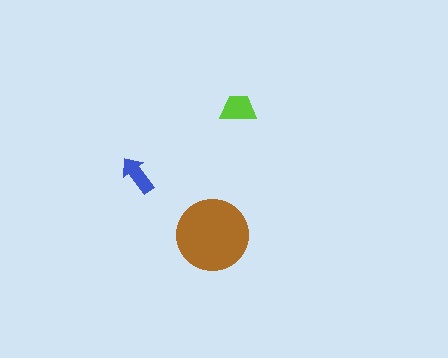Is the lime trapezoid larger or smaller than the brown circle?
Smaller.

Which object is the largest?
The brown circle.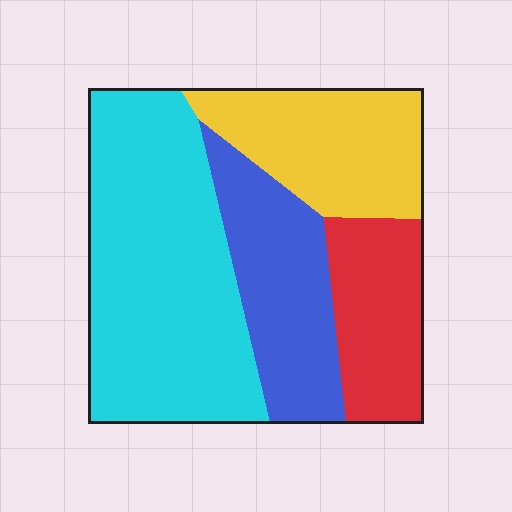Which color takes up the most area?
Cyan, at roughly 40%.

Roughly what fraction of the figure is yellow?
Yellow covers 21% of the figure.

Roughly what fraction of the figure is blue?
Blue takes up about one fifth (1/5) of the figure.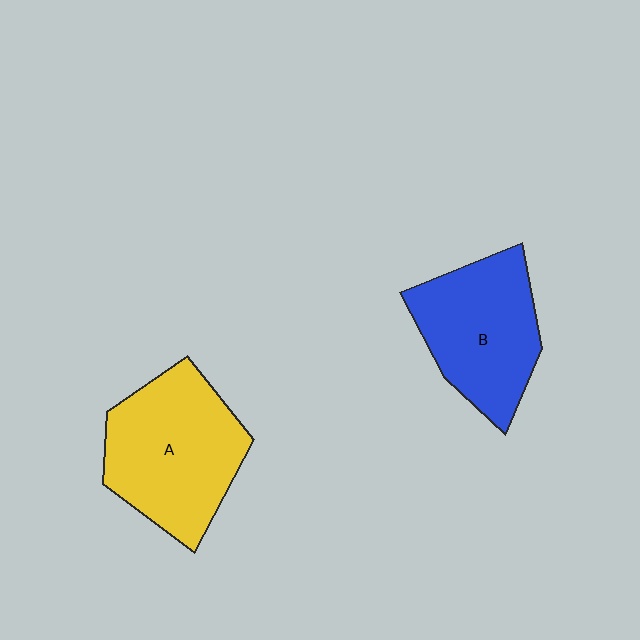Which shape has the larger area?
Shape A (yellow).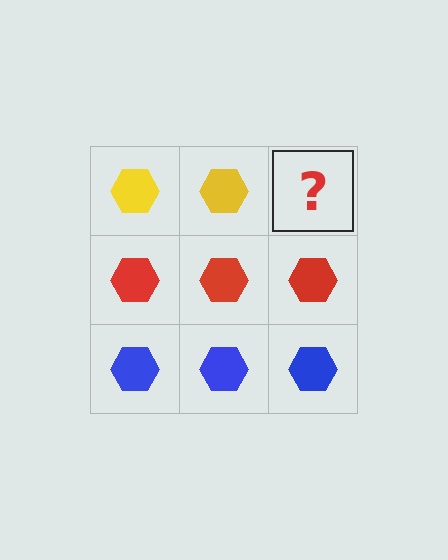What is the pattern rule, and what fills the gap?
The rule is that each row has a consistent color. The gap should be filled with a yellow hexagon.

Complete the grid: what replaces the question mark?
The question mark should be replaced with a yellow hexagon.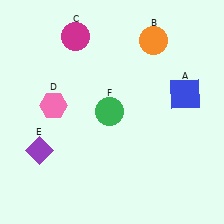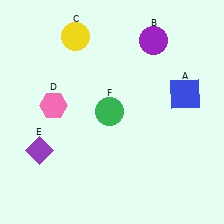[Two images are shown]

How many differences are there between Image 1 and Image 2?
There are 2 differences between the two images.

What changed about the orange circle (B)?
In Image 1, B is orange. In Image 2, it changed to purple.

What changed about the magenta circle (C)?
In Image 1, C is magenta. In Image 2, it changed to yellow.